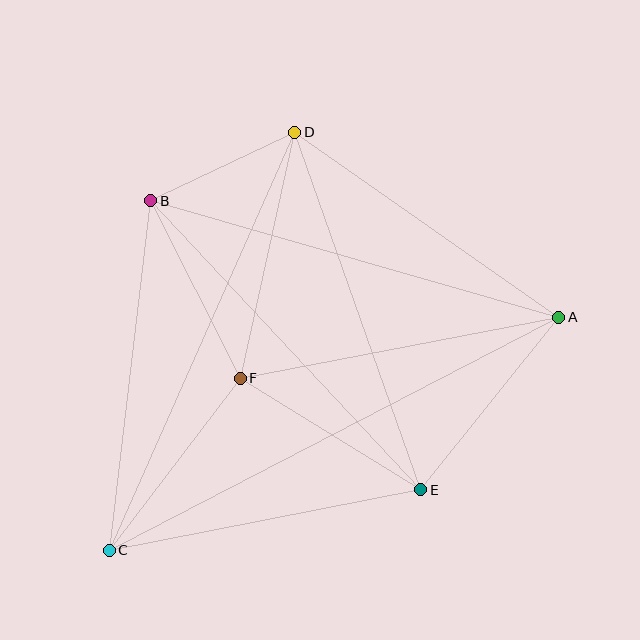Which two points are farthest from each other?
Points A and C are farthest from each other.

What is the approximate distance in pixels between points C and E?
The distance between C and E is approximately 317 pixels.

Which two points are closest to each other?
Points B and D are closest to each other.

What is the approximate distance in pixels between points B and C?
The distance between B and C is approximately 352 pixels.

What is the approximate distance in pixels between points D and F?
The distance between D and F is approximately 252 pixels.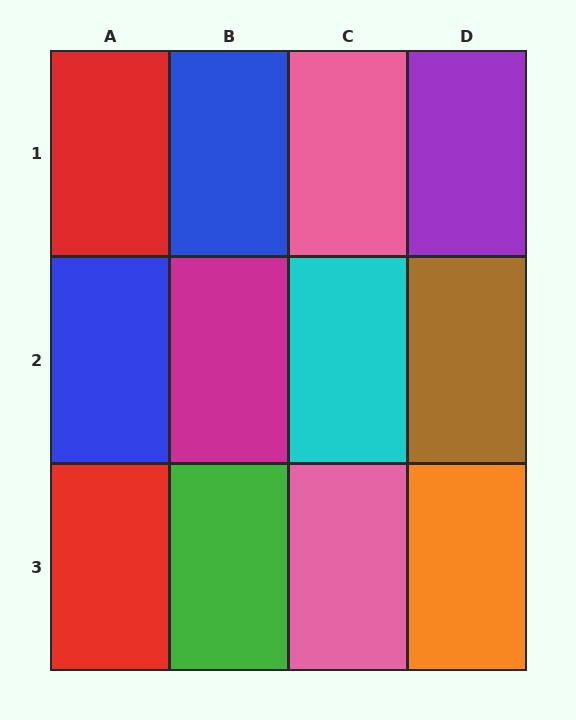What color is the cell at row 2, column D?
Brown.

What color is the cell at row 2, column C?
Cyan.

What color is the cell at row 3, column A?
Red.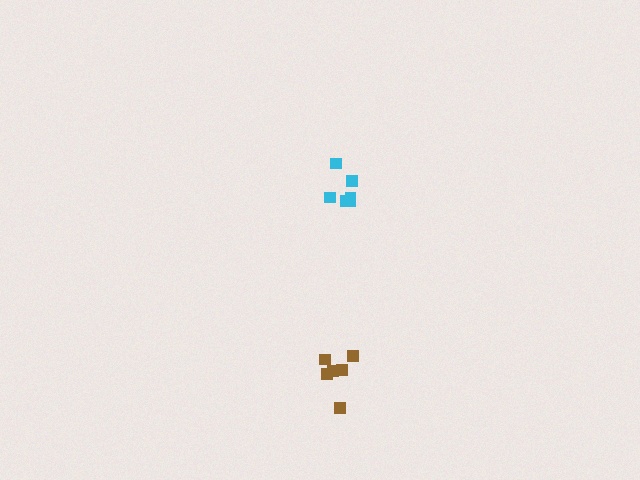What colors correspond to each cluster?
The clusters are colored: cyan, brown.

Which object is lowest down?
The brown cluster is bottommost.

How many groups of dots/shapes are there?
There are 2 groups.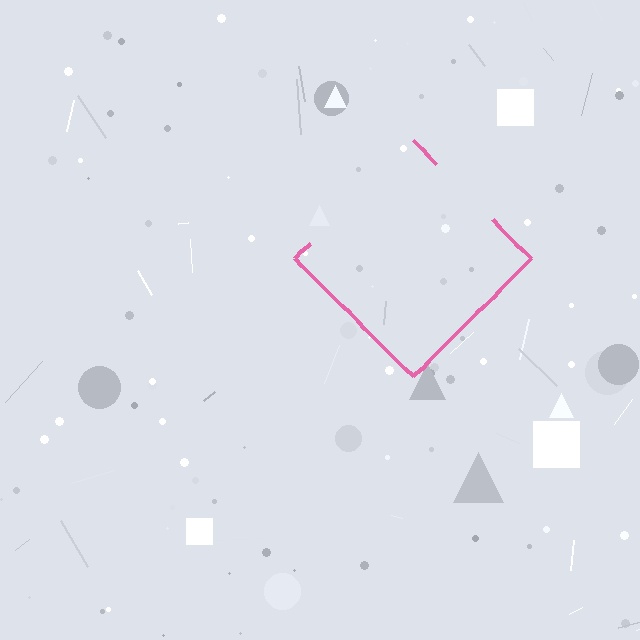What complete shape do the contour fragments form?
The contour fragments form a diamond.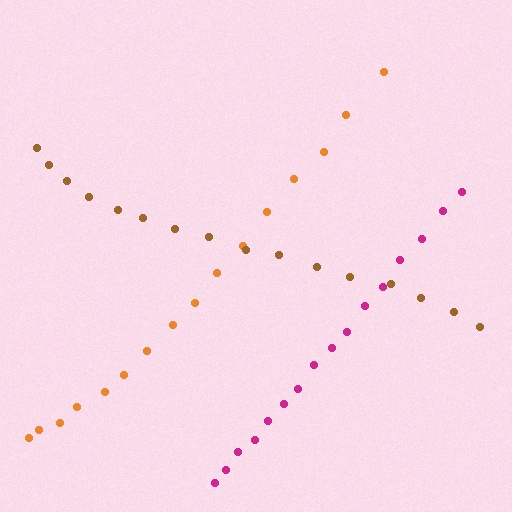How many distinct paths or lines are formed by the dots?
There are 3 distinct paths.